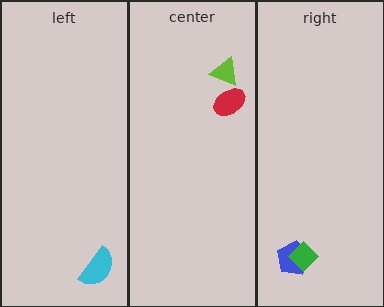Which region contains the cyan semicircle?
The left region.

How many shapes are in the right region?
2.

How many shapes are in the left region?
1.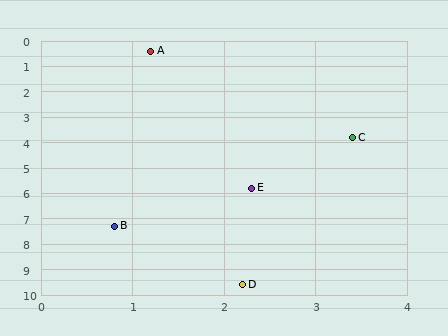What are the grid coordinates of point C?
Point C is at approximately (3.4, 3.8).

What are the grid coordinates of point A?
Point A is at approximately (1.2, 0.4).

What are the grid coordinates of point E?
Point E is at approximately (2.3, 5.8).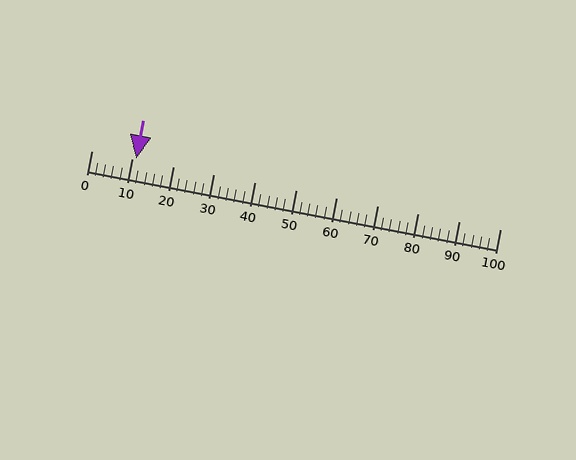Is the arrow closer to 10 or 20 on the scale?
The arrow is closer to 10.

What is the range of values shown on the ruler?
The ruler shows values from 0 to 100.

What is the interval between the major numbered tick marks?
The major tick marks are spaced 10 units apart.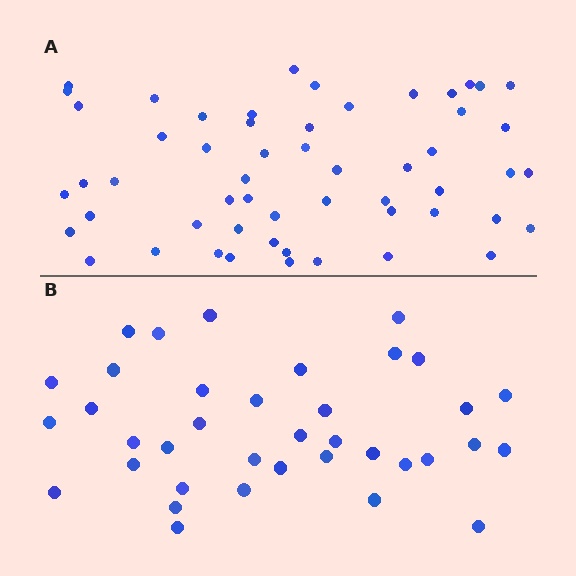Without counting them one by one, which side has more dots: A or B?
Region A (the top region) has more dots.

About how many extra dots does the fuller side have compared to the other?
Region A has approximately 20 more dots than region B.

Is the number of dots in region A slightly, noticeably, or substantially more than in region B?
Region A has substantially more. The ratio is roughly 1.5 to 1.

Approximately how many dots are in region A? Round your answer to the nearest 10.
About 60 dots. (The exact count is 55, which rounds to 60.)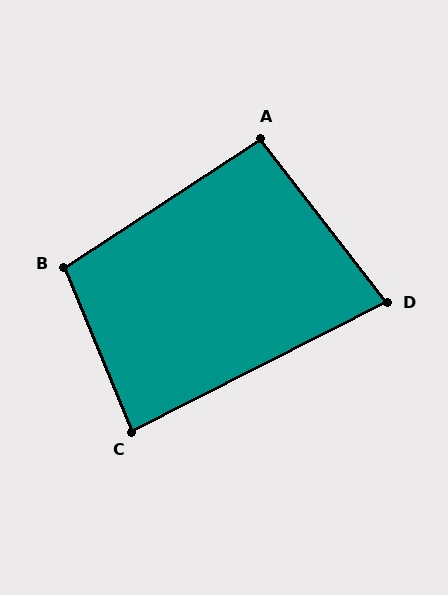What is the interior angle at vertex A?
Approximately 94 degrees (approximately right).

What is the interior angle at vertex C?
Approximately 86 degrees (approximately right).